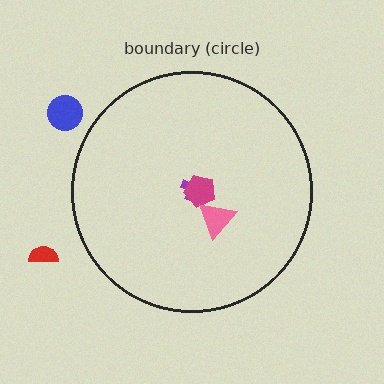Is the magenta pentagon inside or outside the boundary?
Inside.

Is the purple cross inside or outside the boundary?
Inside.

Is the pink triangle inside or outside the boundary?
Inside.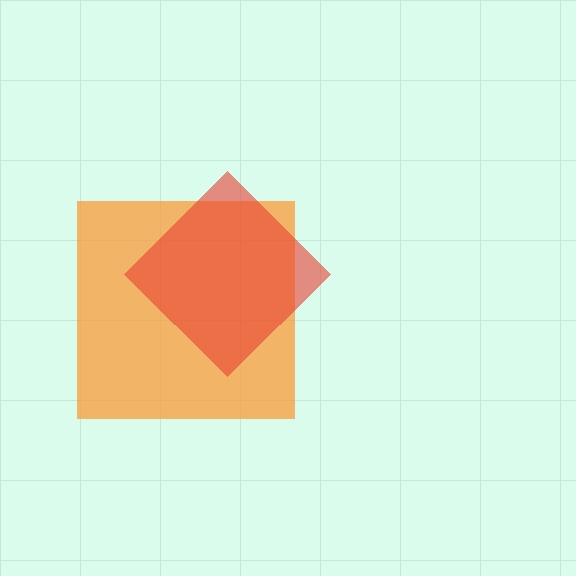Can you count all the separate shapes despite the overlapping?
Yes, there are 2 separate shapes.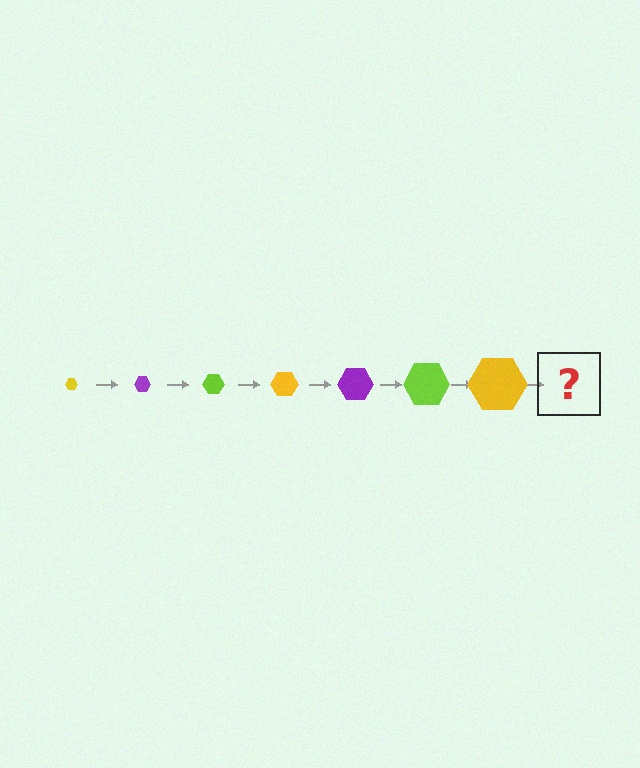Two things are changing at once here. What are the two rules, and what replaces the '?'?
The two rules are that the hexagon grows larger each step and the color cycles through yellow, purple, and lime. The '?' should be a purple hexagon, larger than the previous one.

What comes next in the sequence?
The next element should be a purple hexagon, larger than the previous one.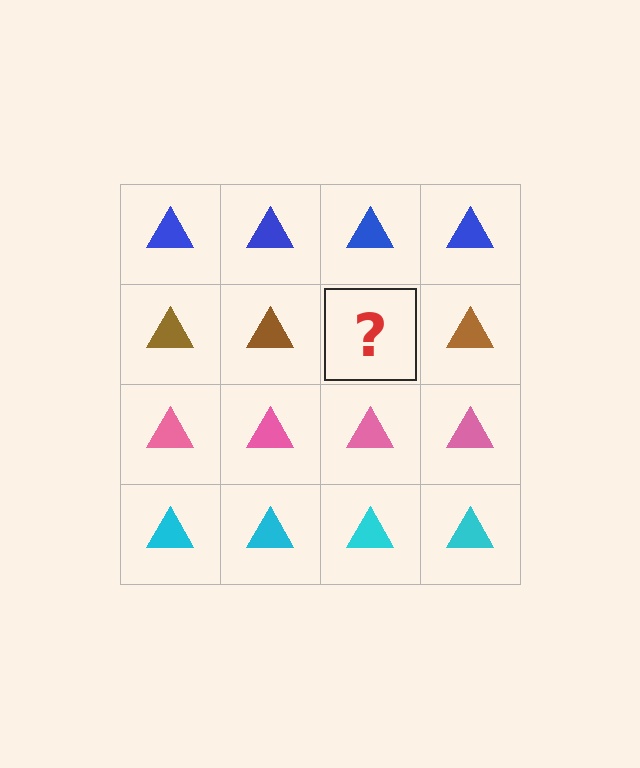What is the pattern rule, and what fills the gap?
The rule is that each row has a consistent color. The gap should be filled with a brown triangle.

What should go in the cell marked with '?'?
The missing cell should contain a brown triangle.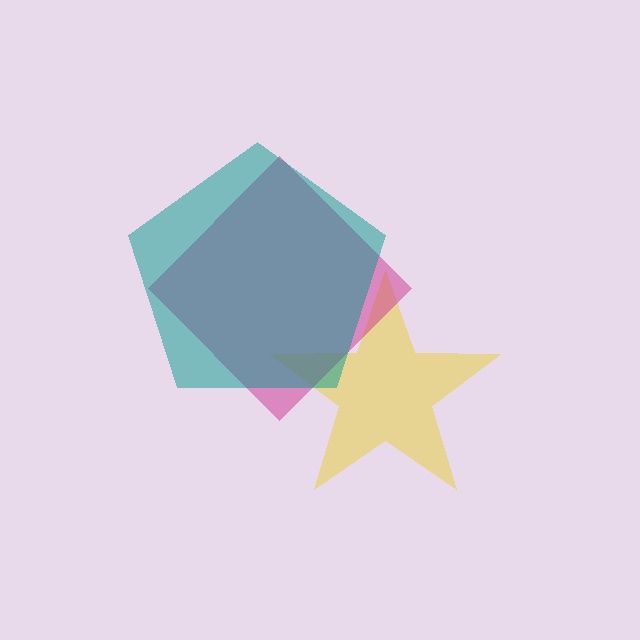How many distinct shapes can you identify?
There are 3 distinct shapes: a yellow star, a magenta diamond, a teal pentagon.